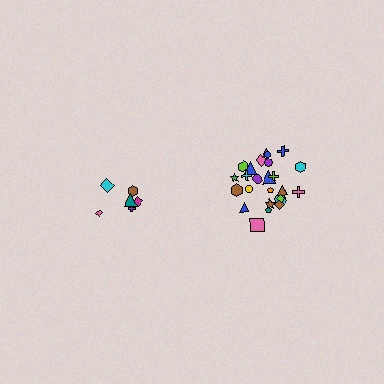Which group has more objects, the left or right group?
The right group.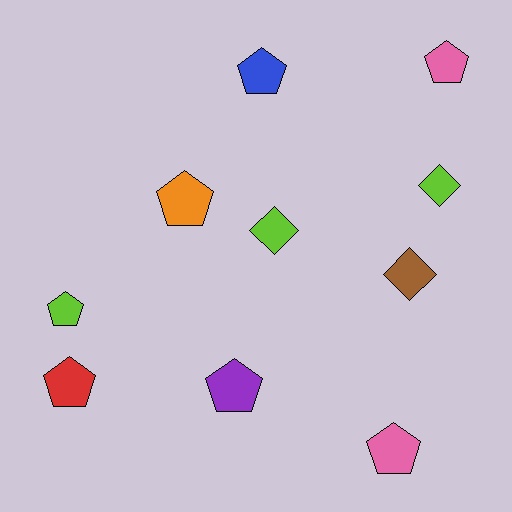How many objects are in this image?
There are 10 objects.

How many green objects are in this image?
There are no green objects.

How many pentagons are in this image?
There are 7 pentagons.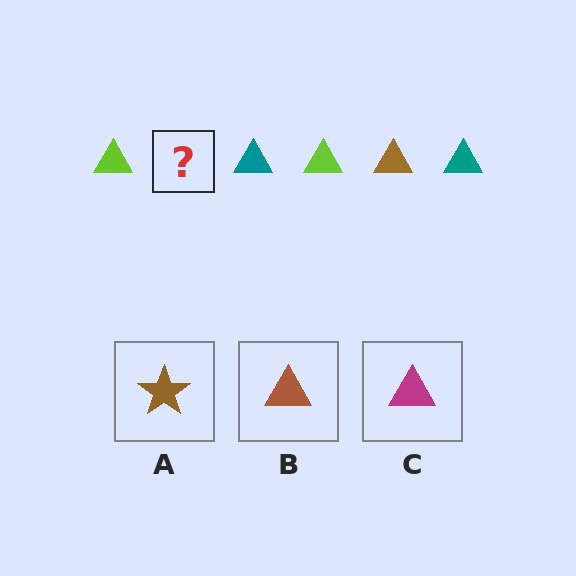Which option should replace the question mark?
Option B.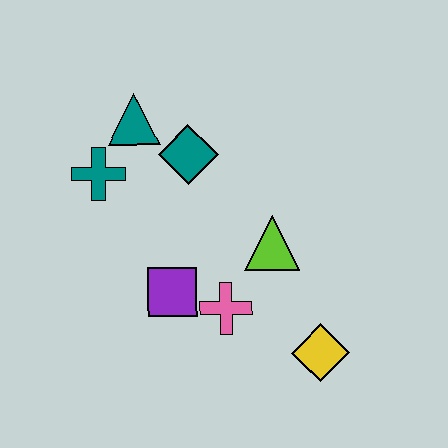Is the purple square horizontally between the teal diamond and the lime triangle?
No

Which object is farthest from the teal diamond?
The yellow diamond is farthest from the teal diamond.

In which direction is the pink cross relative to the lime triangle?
The pink cross is below the lime triangle.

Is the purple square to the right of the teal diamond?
No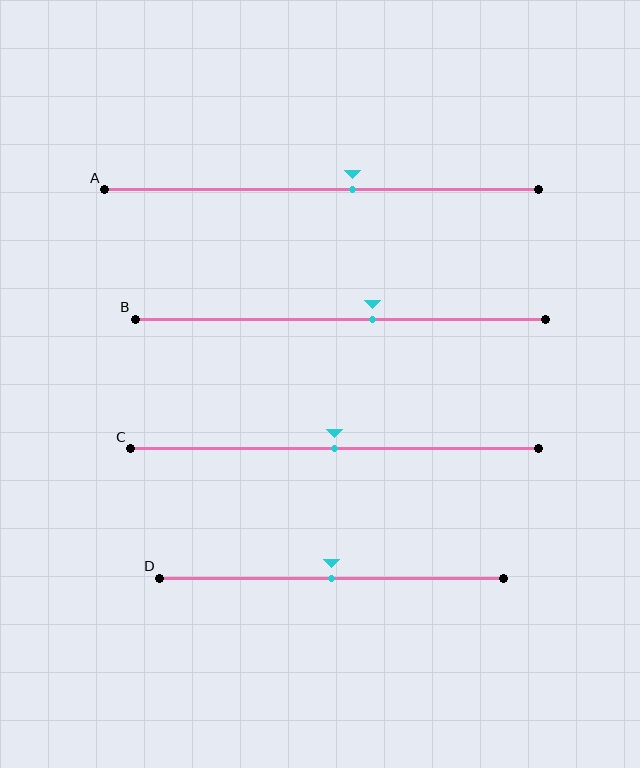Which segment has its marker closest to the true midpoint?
Segment C has its marker closest to the true midpoint.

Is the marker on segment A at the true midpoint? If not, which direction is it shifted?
No, the marker on segment A is shifted to the right by about 7% of the segment length.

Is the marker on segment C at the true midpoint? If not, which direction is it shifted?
Yes, the marker on segment C is at the true midpoint.